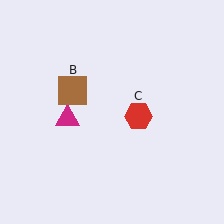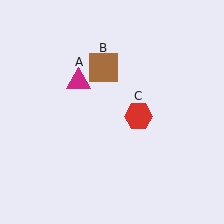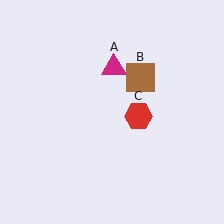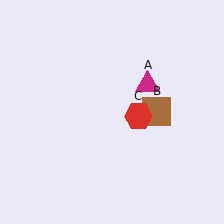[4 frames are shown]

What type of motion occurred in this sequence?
The magenta triangle (object A), brown square (object B) rotated clockwise around the center of the scene.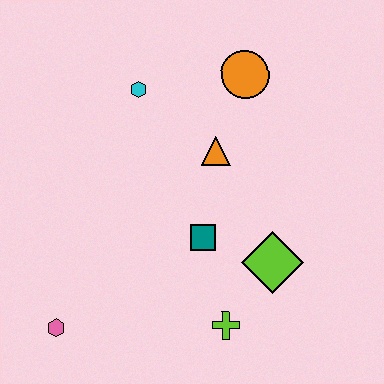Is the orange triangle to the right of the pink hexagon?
Yes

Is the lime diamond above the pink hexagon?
Yes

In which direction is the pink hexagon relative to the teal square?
The pink hexagon is to the left of the teal square.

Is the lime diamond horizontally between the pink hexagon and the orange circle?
No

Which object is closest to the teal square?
The lime diamond is closest to the teal square.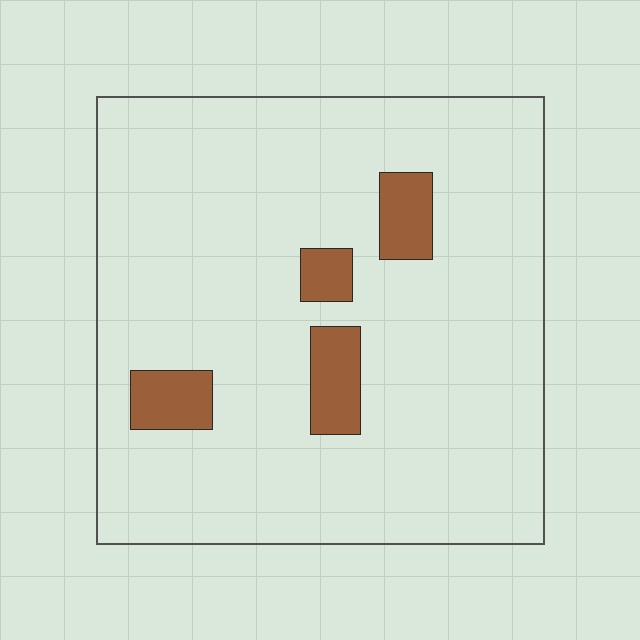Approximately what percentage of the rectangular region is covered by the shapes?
Approximately 10%.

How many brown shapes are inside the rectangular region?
4.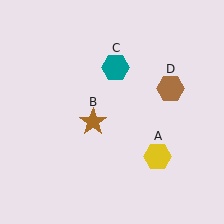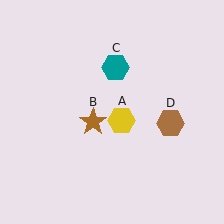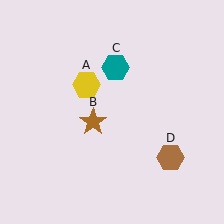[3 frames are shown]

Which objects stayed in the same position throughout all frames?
Brown star (object B) and teal hexagon (object C) remained stationary.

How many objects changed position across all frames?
2 objects changed position: yellow hexagon (object A), brown hexagon (object D).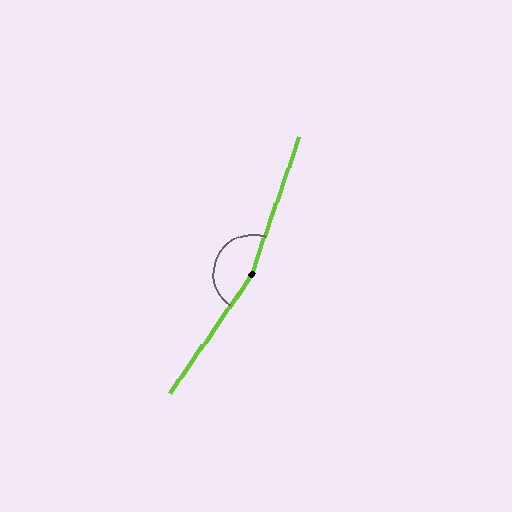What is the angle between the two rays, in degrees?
Approximately 164 degrees.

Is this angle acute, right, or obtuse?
It is obtuse.